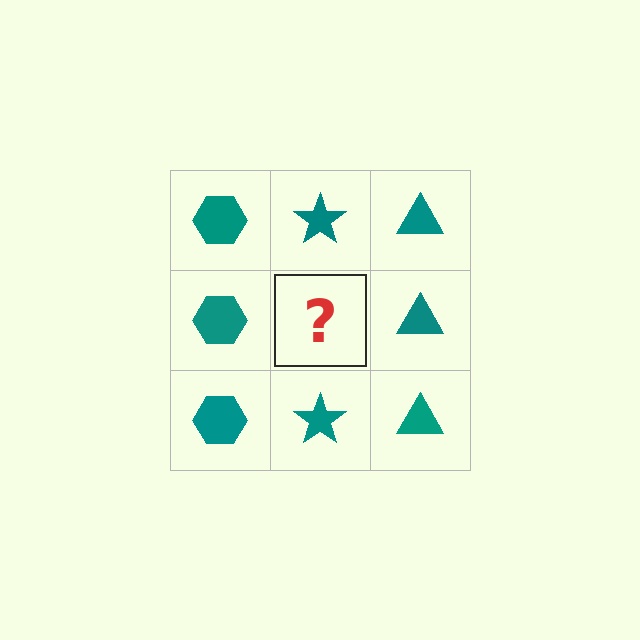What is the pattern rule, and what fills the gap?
The rule is that each column has a consistent shape. The gap should be filled with a teal star.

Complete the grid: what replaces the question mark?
The question mark should be replaced with a teal star.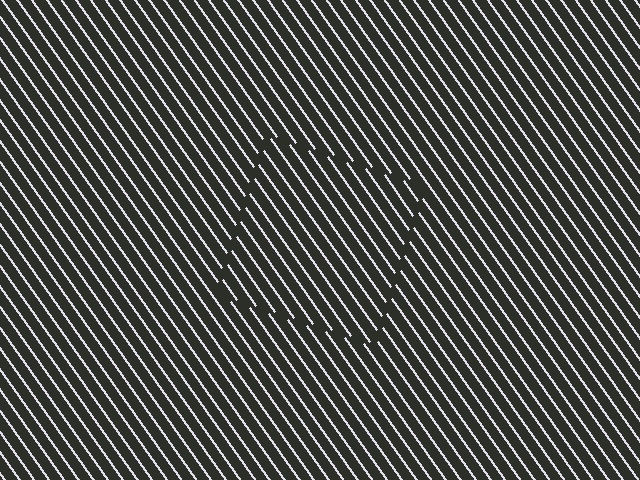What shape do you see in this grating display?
An illusory square. The interior of the shape contains the same grating, shifted by half a period — the contour is defined by the phase discontinuity where line-ends from the inner and outer gratings abut.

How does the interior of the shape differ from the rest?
The interior of the shape contains the same grating, shifted by half a period — the contour is defined by the phase discontinuity where line-ends from the inner and outer gratings abut.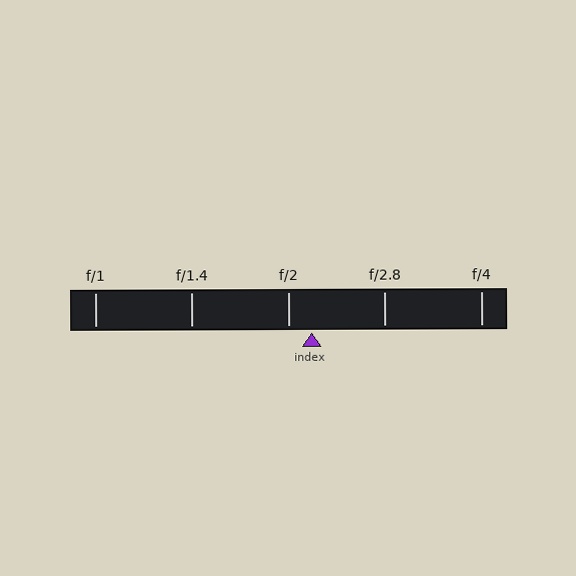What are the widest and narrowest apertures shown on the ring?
The widest aperture shown is f/1 and the narrowest is f/4.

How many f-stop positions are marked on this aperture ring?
There are 5 f-stop positions marked.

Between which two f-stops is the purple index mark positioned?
The index mark is between f/2 and f/2.8.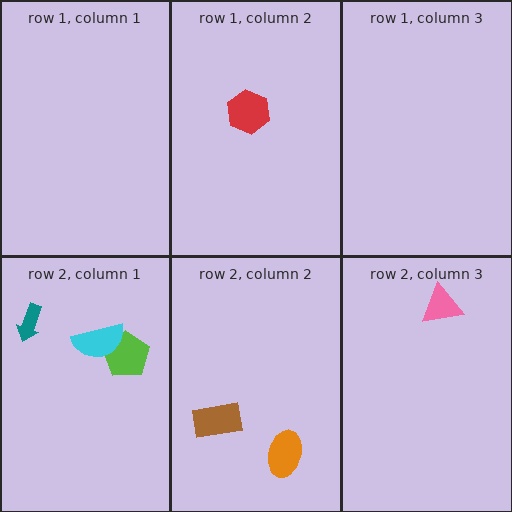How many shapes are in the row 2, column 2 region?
2.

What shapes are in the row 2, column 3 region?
The pink triangle.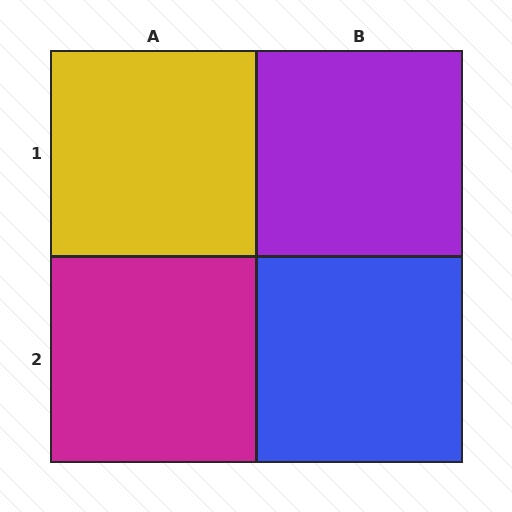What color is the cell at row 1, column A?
Yellow.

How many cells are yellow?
1 cell is yellow.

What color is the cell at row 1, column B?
Purple.